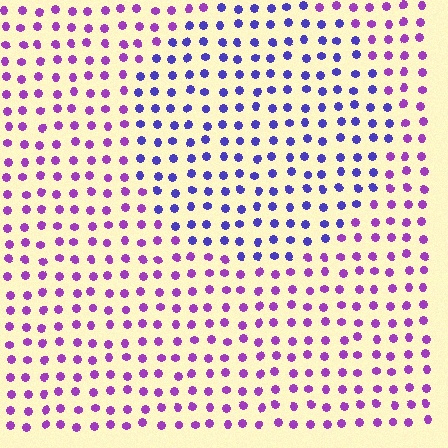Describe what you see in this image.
The image is filled with small purple elements in a uniform arrangement. A circle-shaped region is visible where the elements are tinted to a slightly different hue, forming a subtle color boundary.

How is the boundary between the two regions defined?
The boundary is defined purely by a slight shift in hue (about 40 degrees). Spacing, size, and orientation are identical on both sides.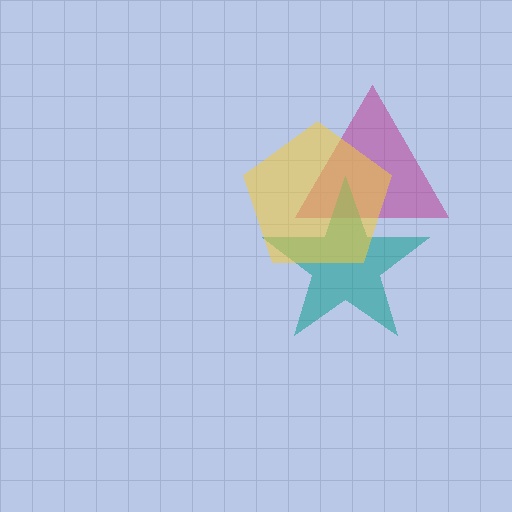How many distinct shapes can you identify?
There are 3 distinct shapes: a magenta triangle, a teal star, a yellow pentagon.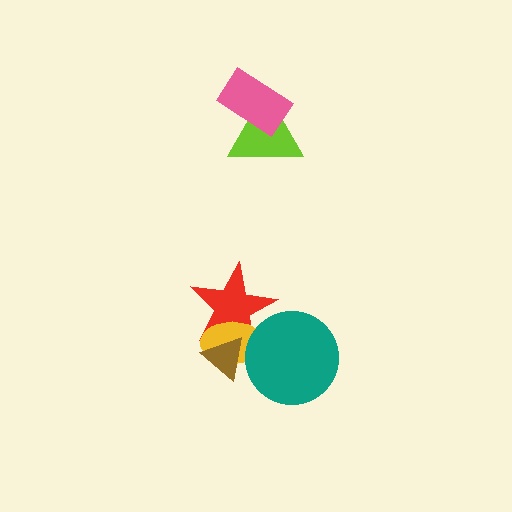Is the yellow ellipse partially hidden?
Yes, it is partially covered by another shape.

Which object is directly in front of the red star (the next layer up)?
The yellow ellipse is directly in front of the red star.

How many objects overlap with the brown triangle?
2 objects overlap with the brown triangle.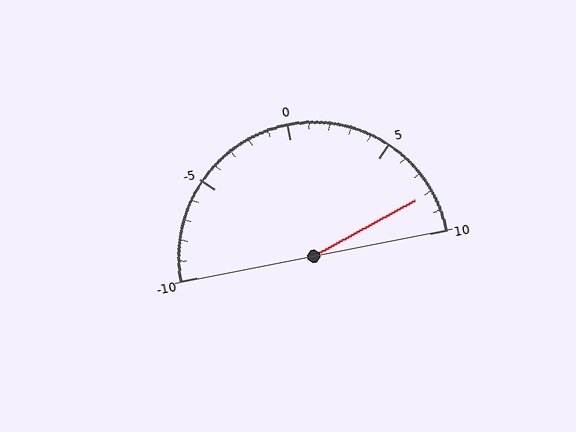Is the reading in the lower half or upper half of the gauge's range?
The reading is in the upper half of the range (-10 to 10).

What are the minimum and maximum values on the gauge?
The gauge ranges from -10 to 10.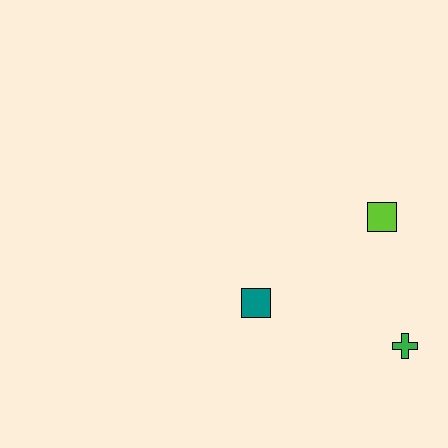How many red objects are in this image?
There are no red objects.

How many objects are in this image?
There are 3 objects.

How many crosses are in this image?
There is 1 cross.